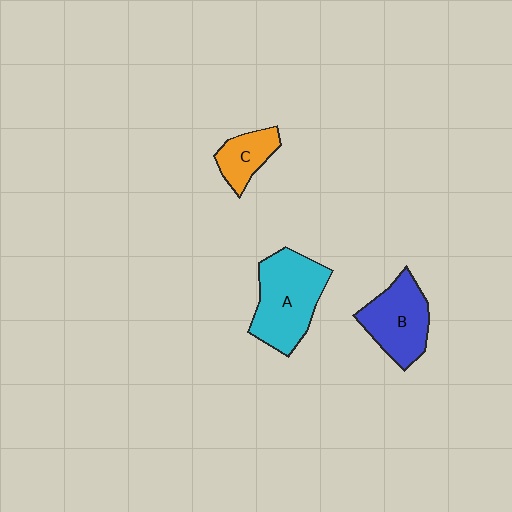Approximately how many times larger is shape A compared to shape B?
Approximately 1.3 times.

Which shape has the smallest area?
Shape C (orange).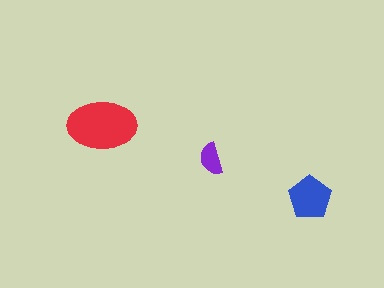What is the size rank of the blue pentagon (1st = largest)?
2nd.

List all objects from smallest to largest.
The purple semicircle, the blue pentagon, the red ellipse.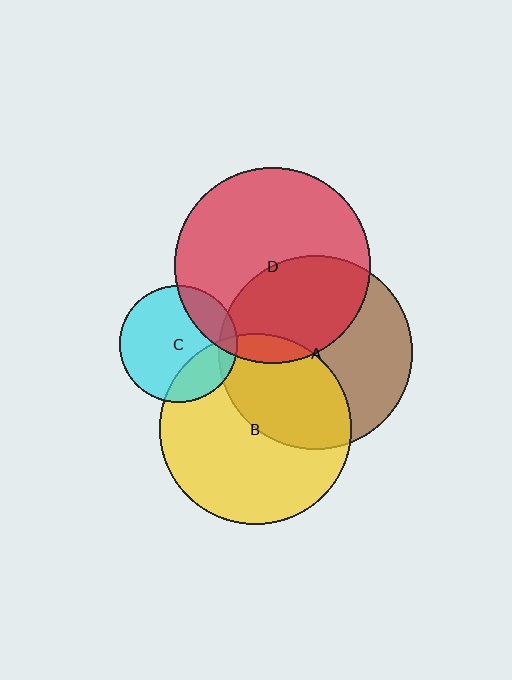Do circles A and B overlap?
Yes.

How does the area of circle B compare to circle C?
Approximately 2.7 times.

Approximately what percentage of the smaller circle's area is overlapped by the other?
Approximately 40%.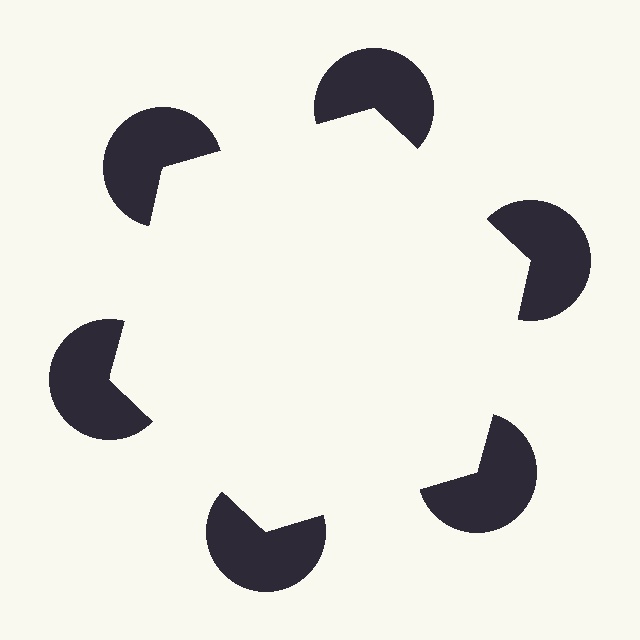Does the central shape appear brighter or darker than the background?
It typically appears slightly brighter than the background, even though no actual brightness change is drawn.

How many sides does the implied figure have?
6 sides.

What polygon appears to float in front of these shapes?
An illusory hexagon — its edges are inferred from the aligned wedge cuts in the pac-man discs, not physically drawn.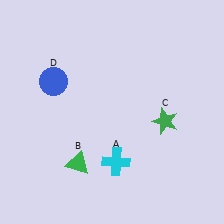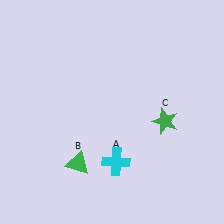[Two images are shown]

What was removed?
The blue circle (D) was removed in Image 2.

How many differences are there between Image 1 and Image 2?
There is 1 difference between the two images.